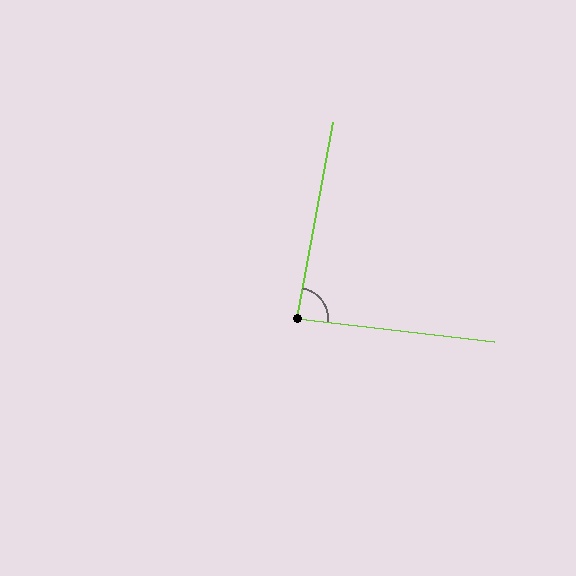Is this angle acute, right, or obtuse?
It is approximately a right angle.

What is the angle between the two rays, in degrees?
Approximately 86 degrees.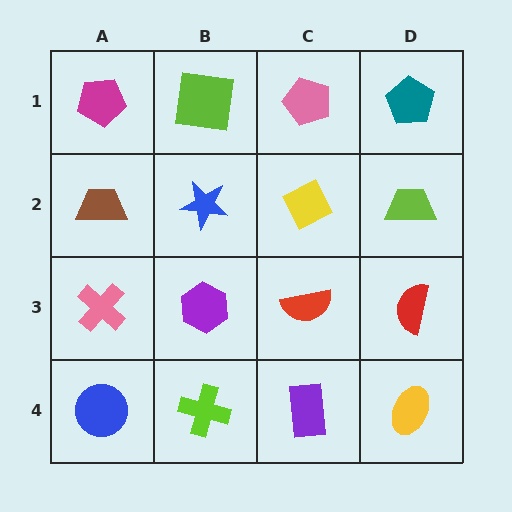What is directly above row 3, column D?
A lime trapezoid.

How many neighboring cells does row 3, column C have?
4.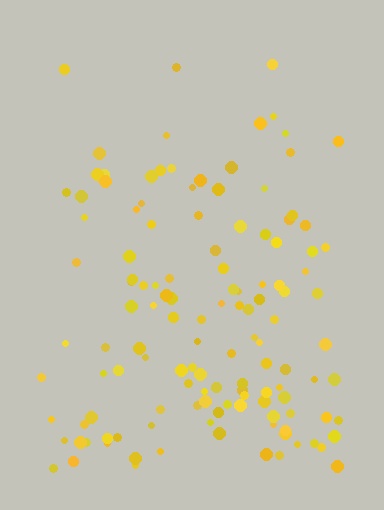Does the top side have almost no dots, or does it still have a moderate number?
Still a moderate number, just noticeably fewer than the bottom.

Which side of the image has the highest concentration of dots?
The bottom.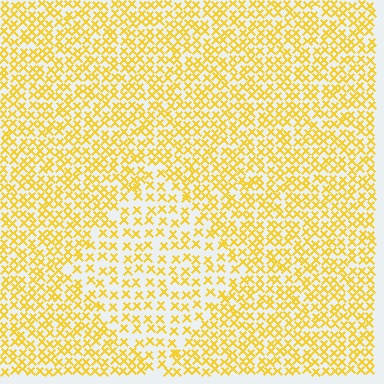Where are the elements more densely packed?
The elements are more densely packed outside the diamond boundary.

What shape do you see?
I see a diamond.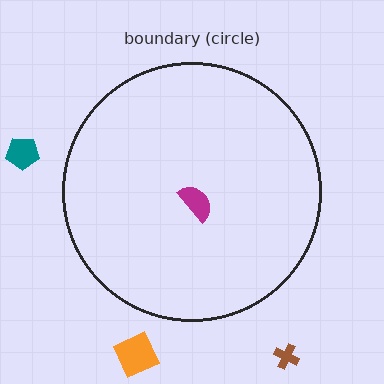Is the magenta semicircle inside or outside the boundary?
Inside.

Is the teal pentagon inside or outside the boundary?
Outside.